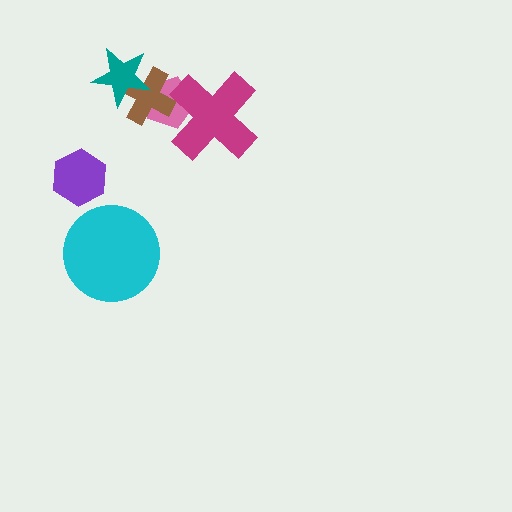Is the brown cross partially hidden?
Yes, it is partially covered by another shape.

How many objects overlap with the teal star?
1 object overlaps with the teal star.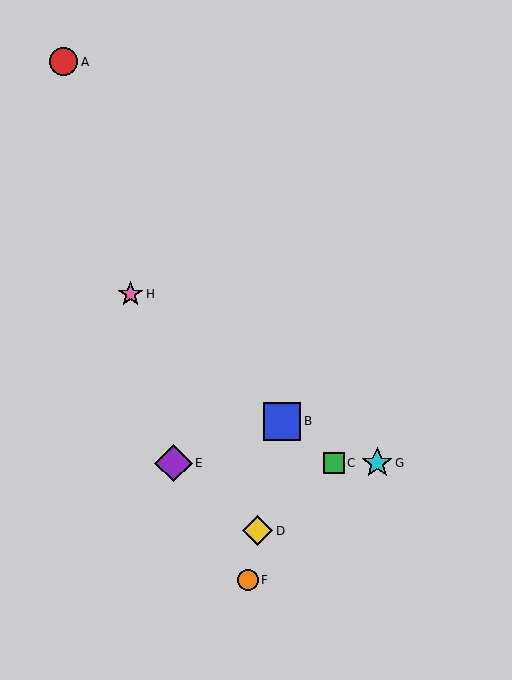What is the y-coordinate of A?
Object A is at y≈62.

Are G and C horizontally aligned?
Yes, both are at y≈463.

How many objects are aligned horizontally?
3 objects (C, E, G) are aligned horizontally.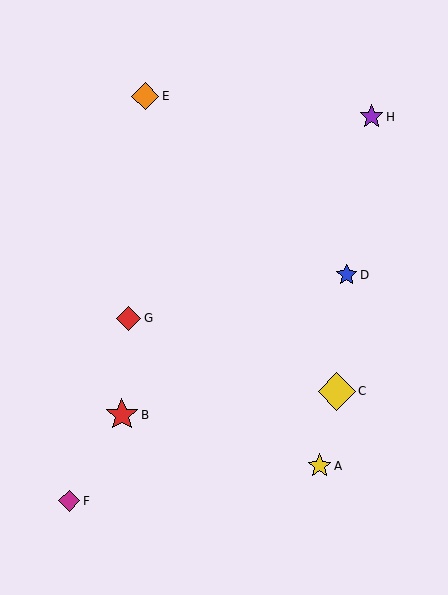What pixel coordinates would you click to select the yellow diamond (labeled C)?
Click at (337, 391) to select the yellow diamond C.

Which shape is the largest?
The yellow diamond (labeled C) is the largest.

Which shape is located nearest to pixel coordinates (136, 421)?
The red star (labeled B) at (122, 415) is nearest to that location.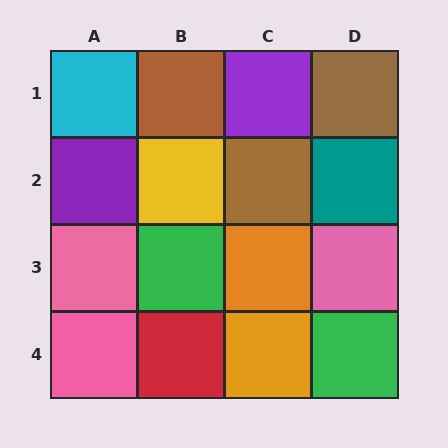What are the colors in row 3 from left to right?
Pink, green, orange, pink.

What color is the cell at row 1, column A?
Cyan.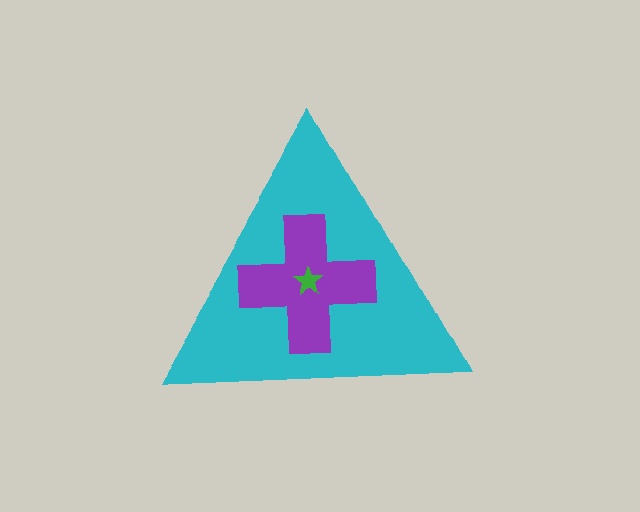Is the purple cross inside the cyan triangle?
Yes.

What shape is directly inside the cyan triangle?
The purple cross.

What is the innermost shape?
The green star.